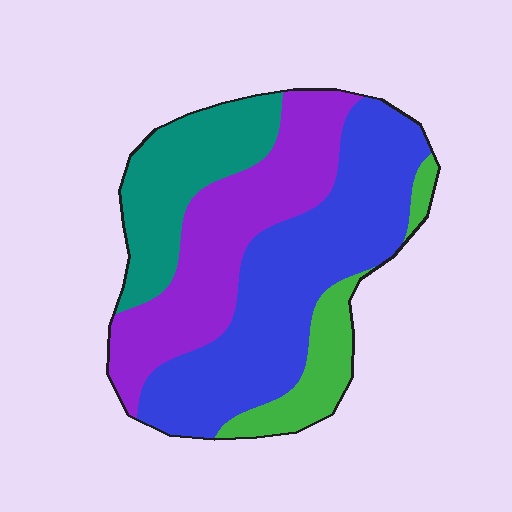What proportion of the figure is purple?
Purple covers 29% of the figure.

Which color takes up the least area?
Green, at roughly 10%.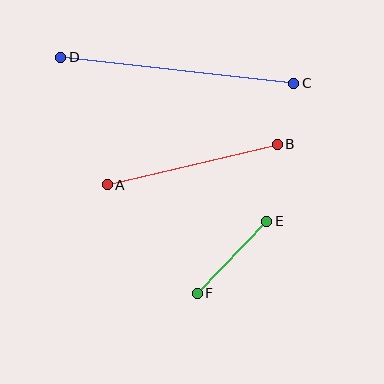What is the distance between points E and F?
The distance is approximately 101 pixels.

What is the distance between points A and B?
The distance is approximately 175 pixels.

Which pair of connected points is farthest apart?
Points C and D are farthest apart.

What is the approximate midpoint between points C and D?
The midpoint is at approximately (177, 70) pixels.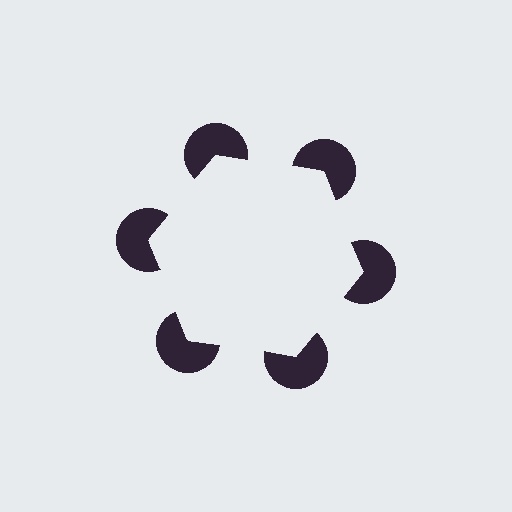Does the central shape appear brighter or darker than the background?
It typically appears slightly brighter than the background, even though no actual brightness change is drawn.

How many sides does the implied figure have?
6 sides.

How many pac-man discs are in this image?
There are 6 — one at each vertex of the illusory hexagon.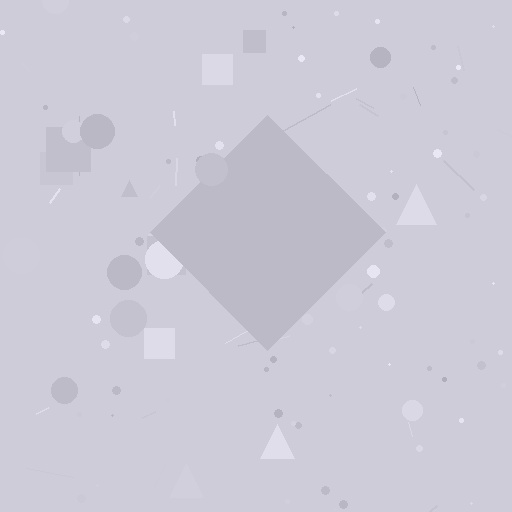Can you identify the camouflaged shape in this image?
The camouflaged shape is a diamond.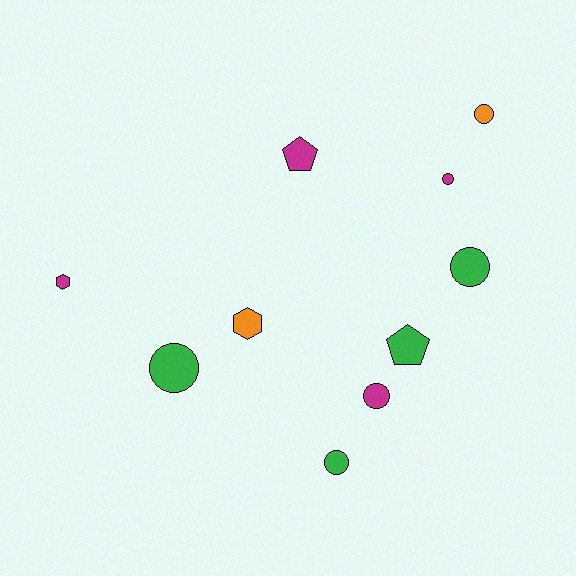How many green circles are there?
There are 3 green circles.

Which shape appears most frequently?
Circle, with 6 objects.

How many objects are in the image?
There are 10 objects.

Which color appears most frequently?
Magenta, with 4 objects.